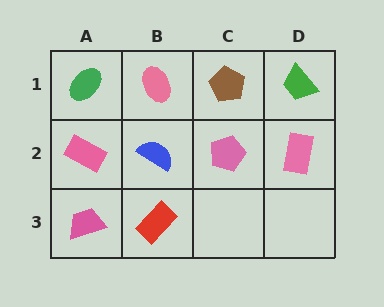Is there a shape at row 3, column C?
No, that cell is empty.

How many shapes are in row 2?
4 shapes.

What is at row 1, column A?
A green ellipse.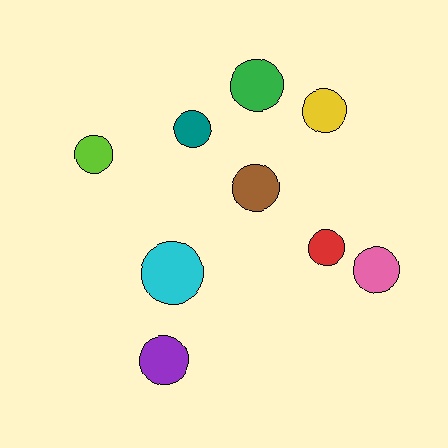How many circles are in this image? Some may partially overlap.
There are 9 circles.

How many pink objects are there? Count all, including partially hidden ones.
There is 1 pink object.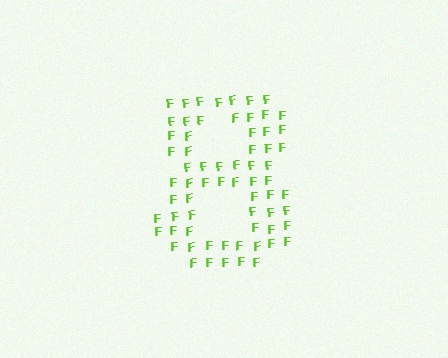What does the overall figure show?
The overall figure shows the digit 8.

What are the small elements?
The small elements are letter F's.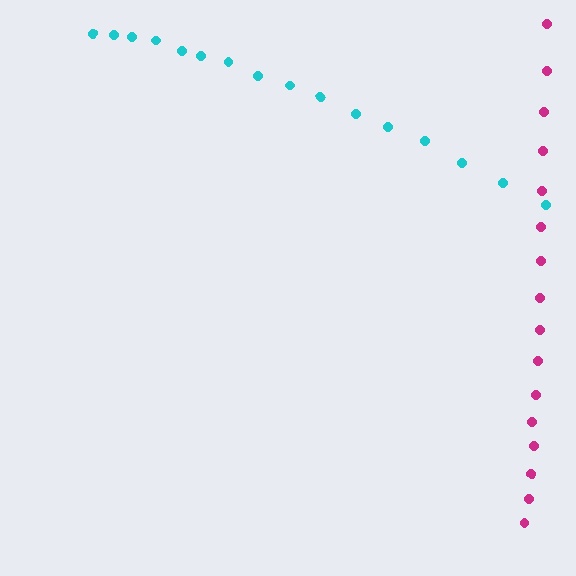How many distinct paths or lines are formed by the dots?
There are 2 distinct paths.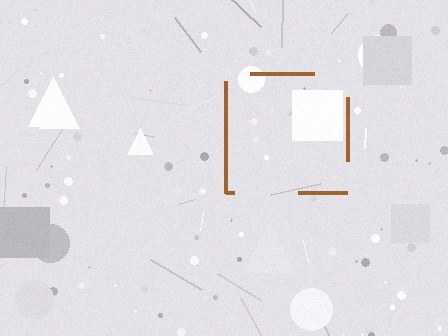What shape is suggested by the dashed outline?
The dashed outline suggests a square.